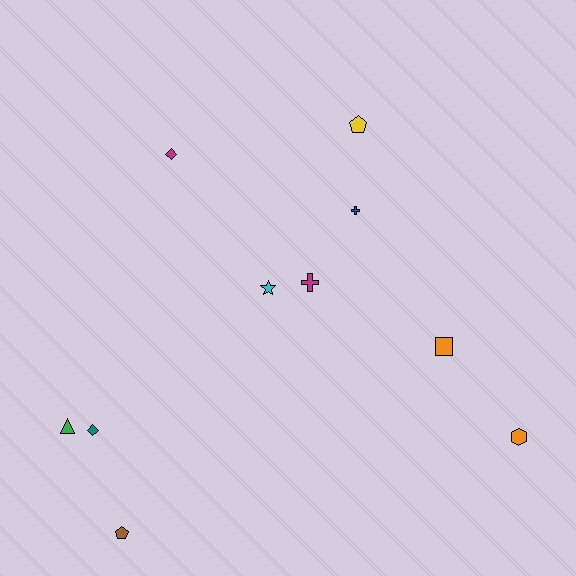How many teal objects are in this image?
There is 1 teal object.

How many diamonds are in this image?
There are 2 diamonds.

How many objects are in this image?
There are 10 objects.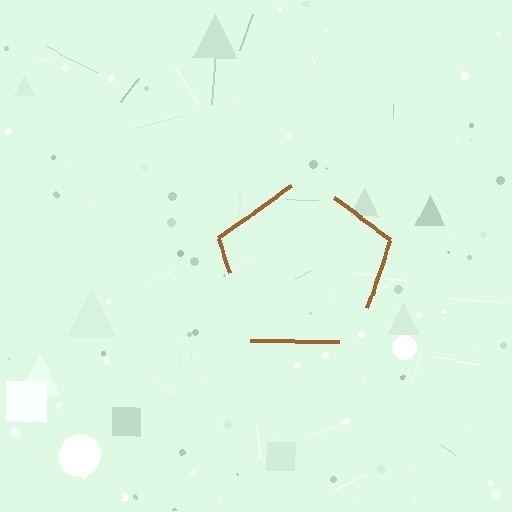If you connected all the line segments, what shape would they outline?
They would outline a pentagon.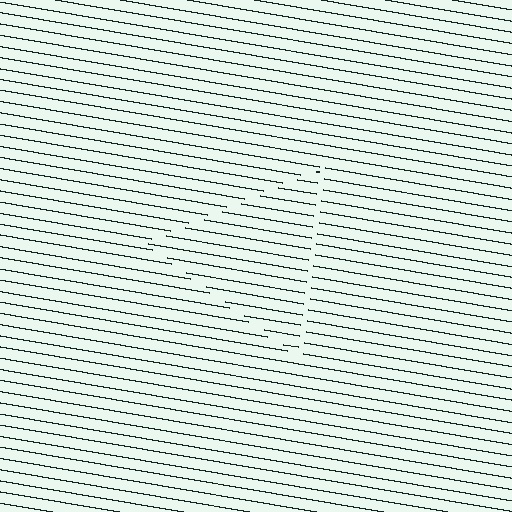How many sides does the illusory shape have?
3 sides — the line-ends trace a triangle.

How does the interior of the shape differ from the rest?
The interior of the shape contains the same grating, shifted by half a period — the contour is defined by the phase discontinuity where line-ends from the inner and outer gratings abut.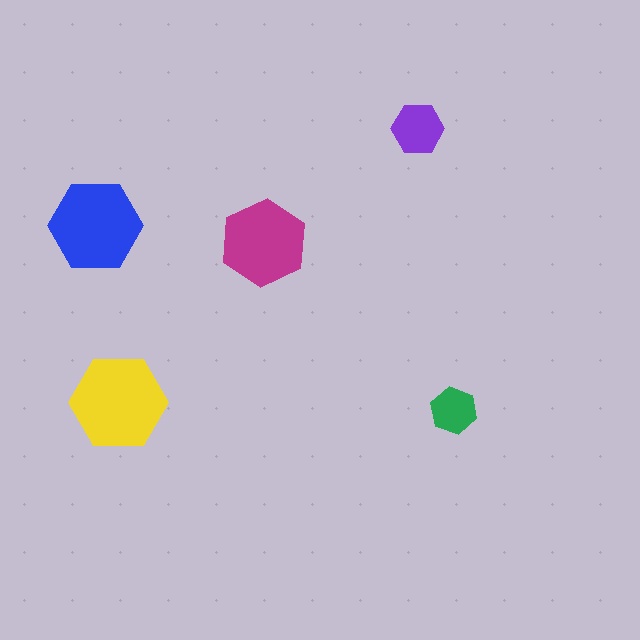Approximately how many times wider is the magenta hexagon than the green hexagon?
About 2 times wider.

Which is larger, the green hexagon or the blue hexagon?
The blue one.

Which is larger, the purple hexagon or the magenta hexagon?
The magenta one.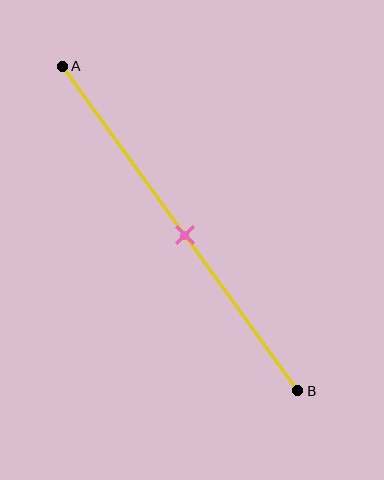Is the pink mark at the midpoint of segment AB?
Yes, the mark is approximately at the midpoint.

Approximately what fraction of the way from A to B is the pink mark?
The pink mark is approximately 50% of the way from A to B.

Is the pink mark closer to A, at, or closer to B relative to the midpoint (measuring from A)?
The pink mark is approximately at the midpoint of segment AB.